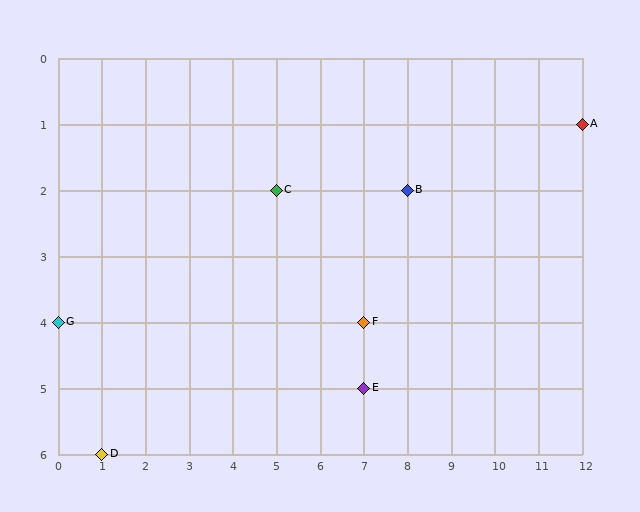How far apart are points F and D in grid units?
Points F and D are 6 columns and 2 rows apart (about 6.3 grid units diagonally).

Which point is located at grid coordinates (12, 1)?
Point A is at (12, 1).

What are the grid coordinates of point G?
Point G is at grid coordinates (0, 4).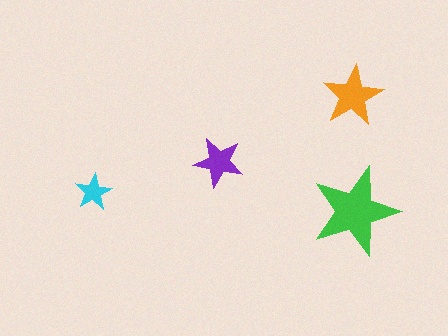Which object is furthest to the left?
The cyan star is leftmost.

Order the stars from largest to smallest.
the green one, the orange one, the purple one, the cyan one.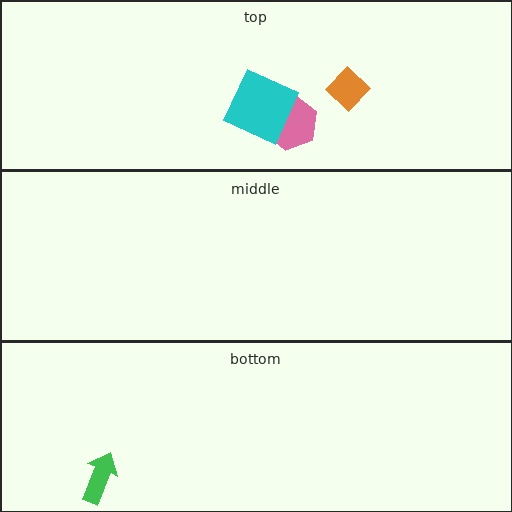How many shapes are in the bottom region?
1.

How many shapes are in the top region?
3.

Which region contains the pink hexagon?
The top region.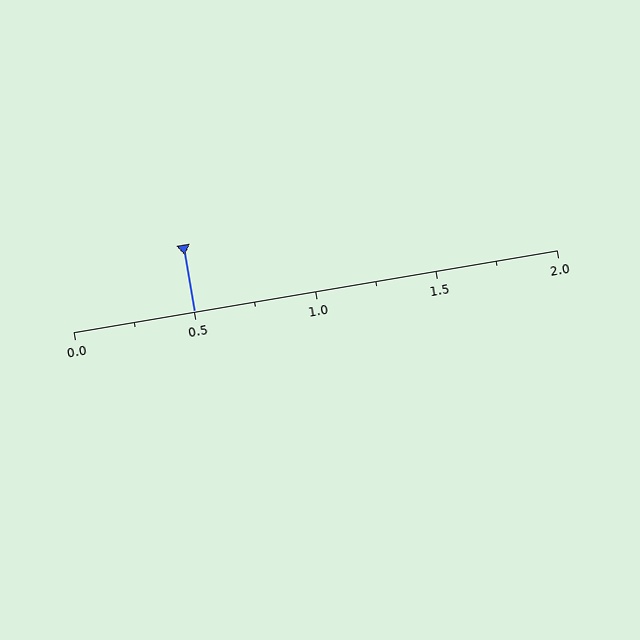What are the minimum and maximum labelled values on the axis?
The axis runs from 0.0 to 2.0.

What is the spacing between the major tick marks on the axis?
The major ticks are spaced 0.5 apart.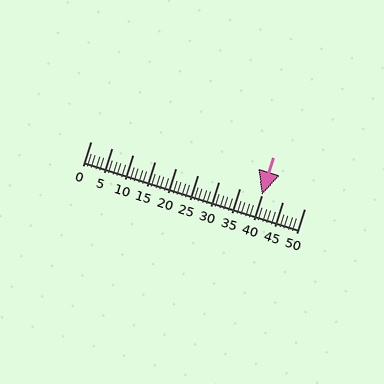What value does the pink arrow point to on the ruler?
The pink arrow points to approximately 40.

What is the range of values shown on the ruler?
The ruler shows values from 0 to 50.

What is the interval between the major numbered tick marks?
The major tick marks are spaced 5 units apart.